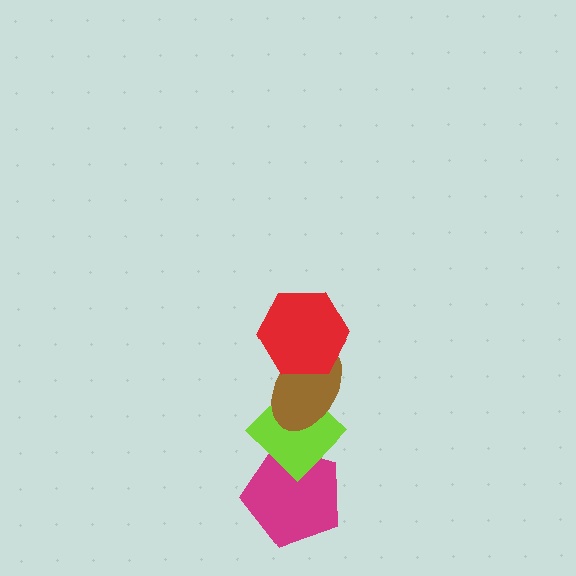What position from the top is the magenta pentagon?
The magenta pentagon is 4th from the top.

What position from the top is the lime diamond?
The lime diamond is 3rd from the top.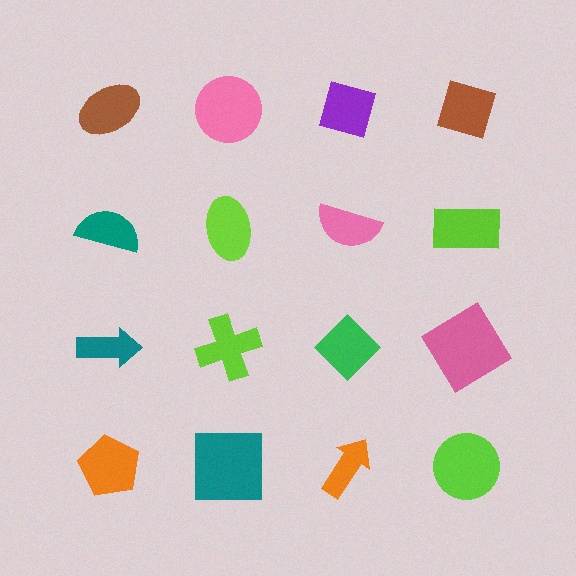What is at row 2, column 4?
A lime rectangle.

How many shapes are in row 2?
4 shapes.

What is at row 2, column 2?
A lime ellipse.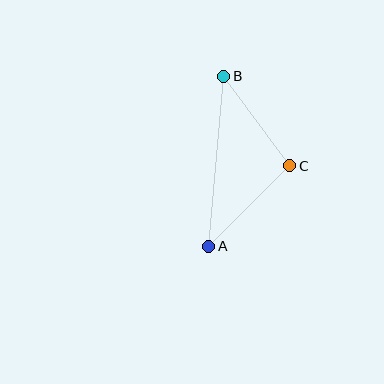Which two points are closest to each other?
Points B and C are closest to each other.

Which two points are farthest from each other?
Points A and B are farthest from each other.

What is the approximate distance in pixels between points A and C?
The distance between A and C is approximately 114 pixels.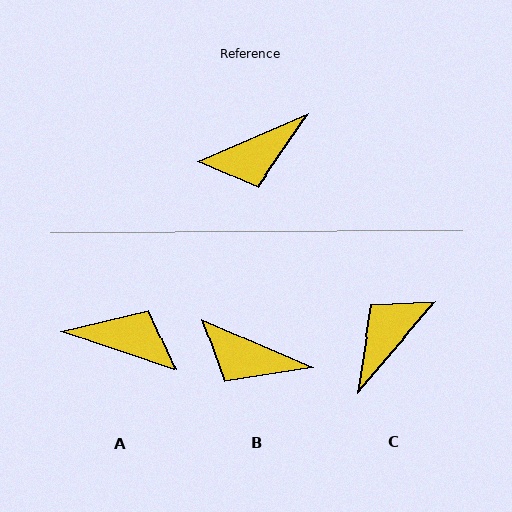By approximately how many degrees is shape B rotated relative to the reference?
Approximately 47 degrees clockwise.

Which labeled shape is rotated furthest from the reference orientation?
C, about 154 degrees away.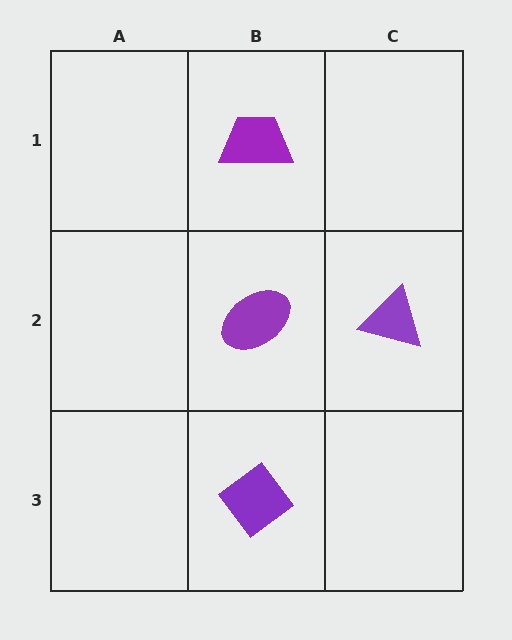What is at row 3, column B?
A purple diamond.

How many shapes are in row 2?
2 shapes.